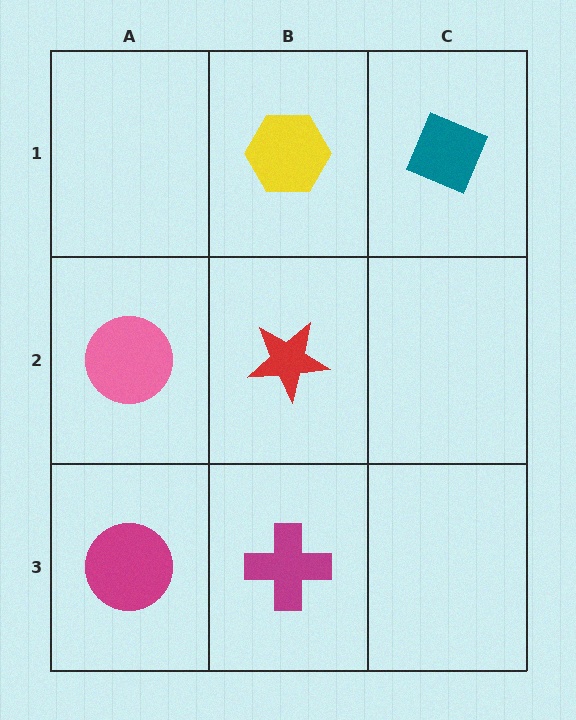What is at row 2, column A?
A pink circle.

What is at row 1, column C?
A teal diamond.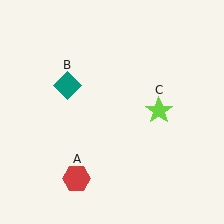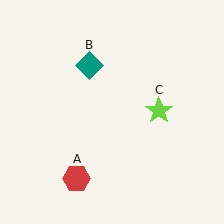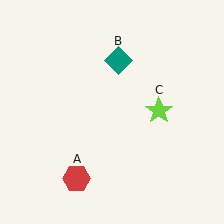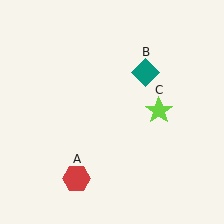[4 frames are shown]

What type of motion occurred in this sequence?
The teal diamond (object B) rotated clockwise around the center of the scene.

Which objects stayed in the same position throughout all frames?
Red hexagon (object A) and lime star (object C) remained stationary.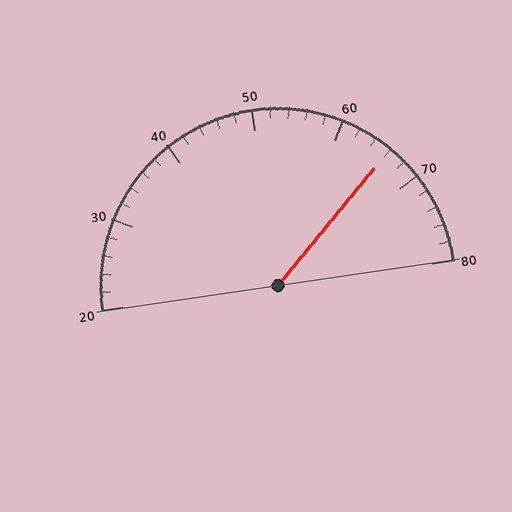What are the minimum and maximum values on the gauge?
The gauge ranges from 20 to 80.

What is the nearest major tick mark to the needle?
The nearest major tick mark is 70.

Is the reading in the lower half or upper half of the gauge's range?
The reading is in the upper half of the range (20 to 80).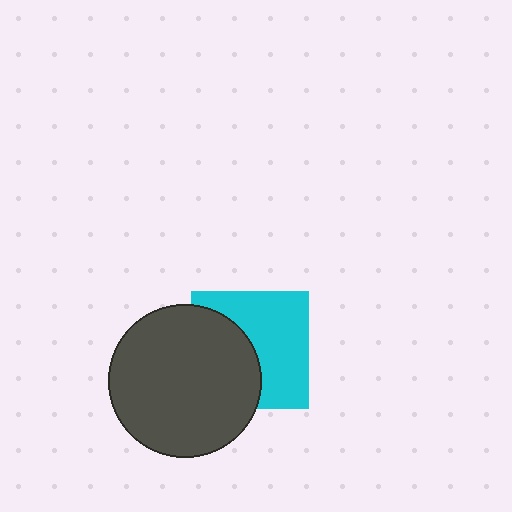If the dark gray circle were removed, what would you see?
You would see the complete cyan square.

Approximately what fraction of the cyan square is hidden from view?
Roughly 44% of the cyan square is hidden behind the dark gray circle.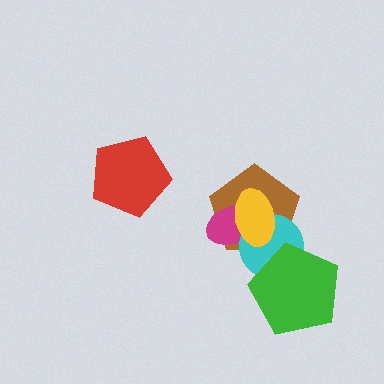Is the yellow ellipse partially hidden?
No, no other shape covers it.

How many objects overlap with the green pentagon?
1 object overlaps with the green pentagon.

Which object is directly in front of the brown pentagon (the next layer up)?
The magenta ellipse is directly in front of the brown pentagon.